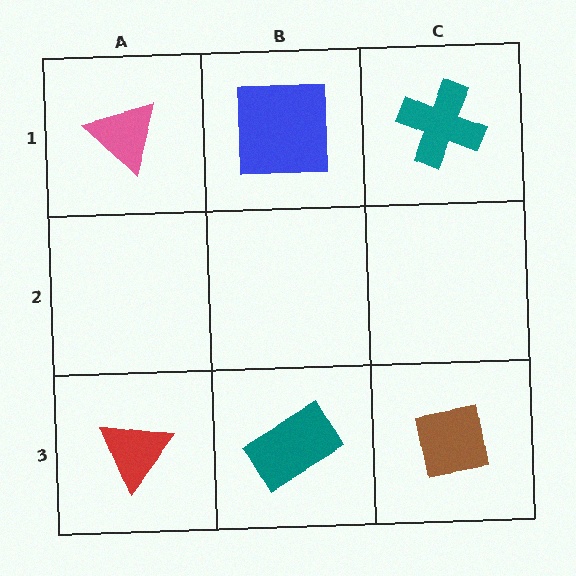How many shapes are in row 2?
0 shapes.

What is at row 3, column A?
A red triangle.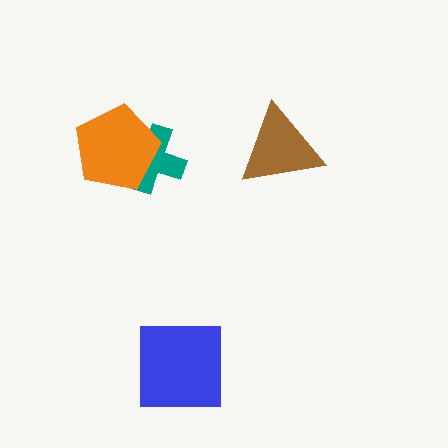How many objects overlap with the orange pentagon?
1 object overlaps with the orange pentagon.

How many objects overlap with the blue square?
0 objects overlap with the blue square.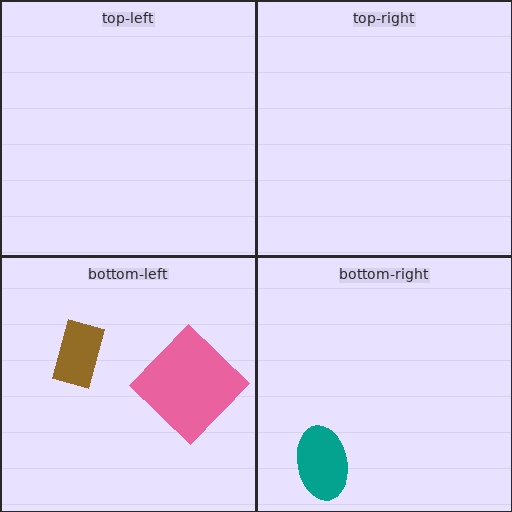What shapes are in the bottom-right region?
The teal ellipse.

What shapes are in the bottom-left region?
The brown rectangle, the pink diamond.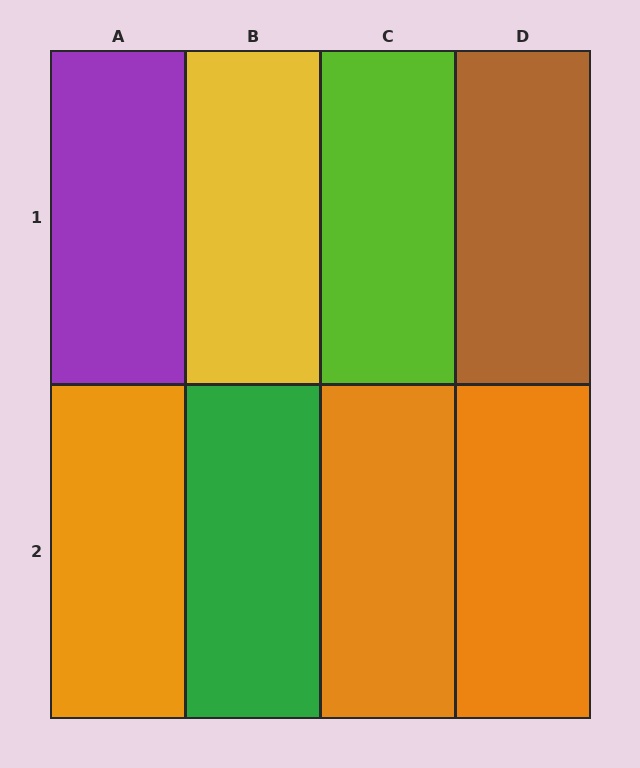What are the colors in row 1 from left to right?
Purple, yellow, lime, brown.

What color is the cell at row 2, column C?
Orange.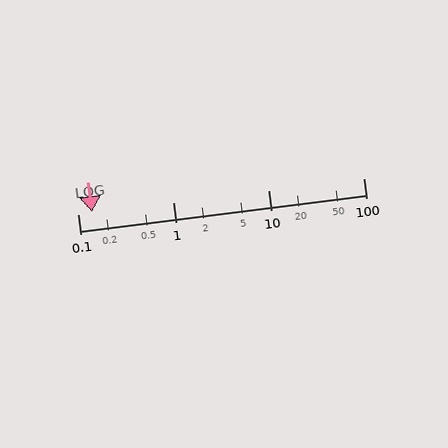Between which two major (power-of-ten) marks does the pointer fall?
The pointer is between 0.1 and 1.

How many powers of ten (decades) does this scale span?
The scale spans 3 decades, from 0.1 to 100.